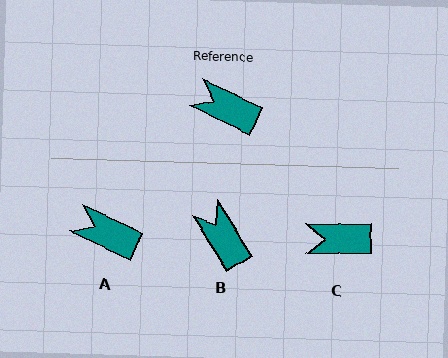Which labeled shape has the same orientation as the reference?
A.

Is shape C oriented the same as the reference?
No, it is off by about 26 degrees.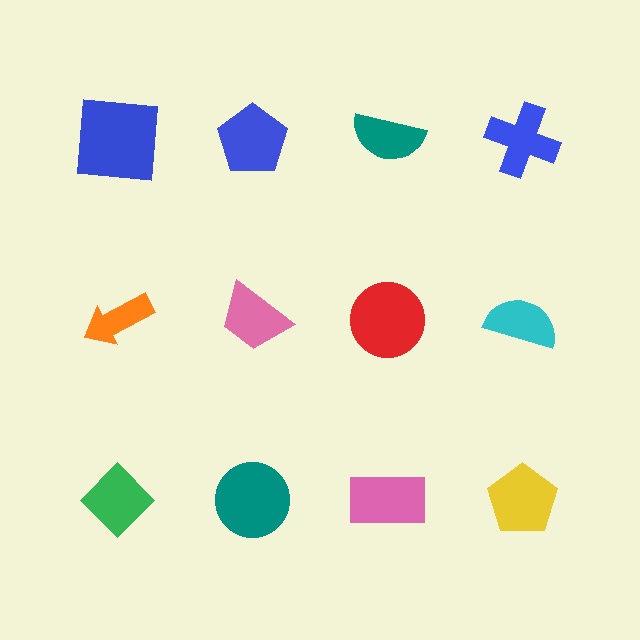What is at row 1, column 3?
A teal semicircle.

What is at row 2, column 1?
An orange arrow.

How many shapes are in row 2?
4 shapes.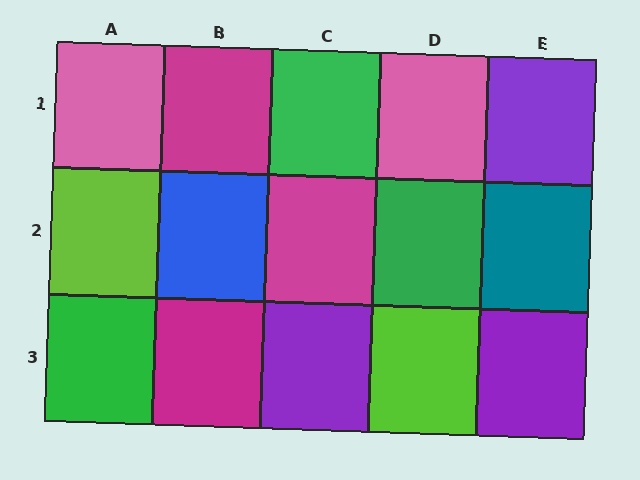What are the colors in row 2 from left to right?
Lime, blue, magenta, green, teal.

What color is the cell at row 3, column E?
Purple.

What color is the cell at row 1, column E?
Purple.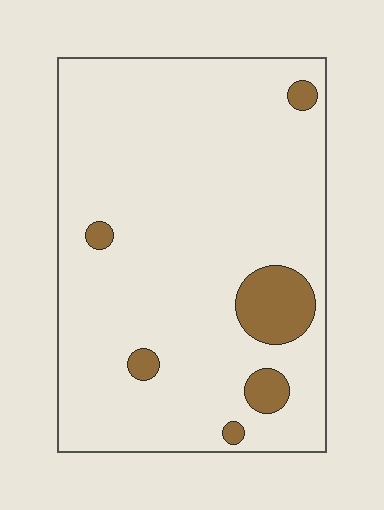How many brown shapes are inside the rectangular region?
6.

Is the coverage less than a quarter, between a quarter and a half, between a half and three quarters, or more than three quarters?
Less than a quarter.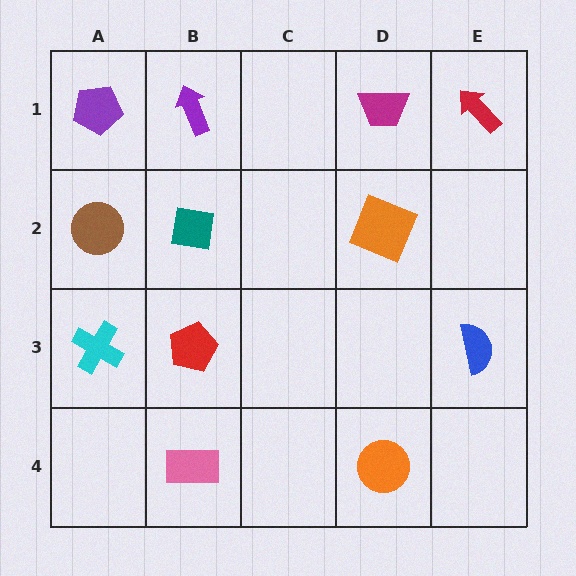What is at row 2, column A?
A brown circle.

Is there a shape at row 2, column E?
No, that cell is empty.